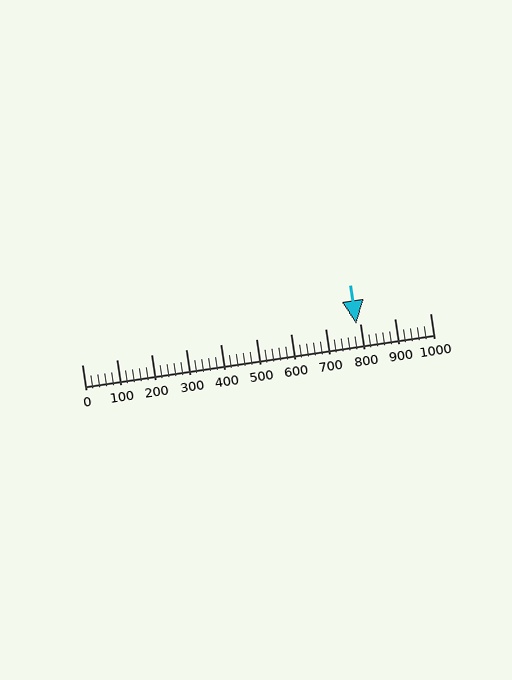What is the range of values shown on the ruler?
The ruler shows values from 0 to 1000.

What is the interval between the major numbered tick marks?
The major tick marks are spaced 100 units apart.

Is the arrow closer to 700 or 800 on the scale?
The arrow is closer to 800.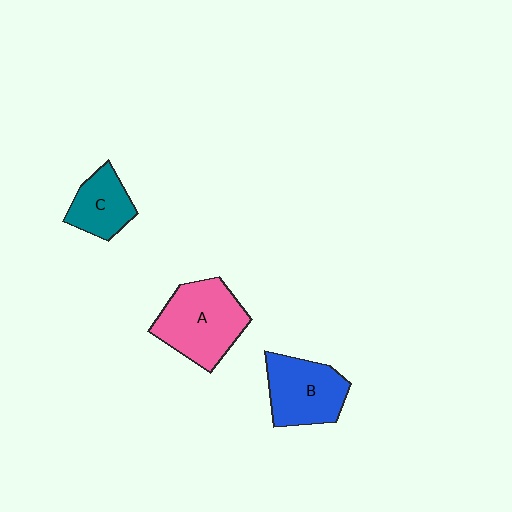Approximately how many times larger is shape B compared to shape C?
Approximately 1.4 times.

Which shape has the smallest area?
Shape C (teal).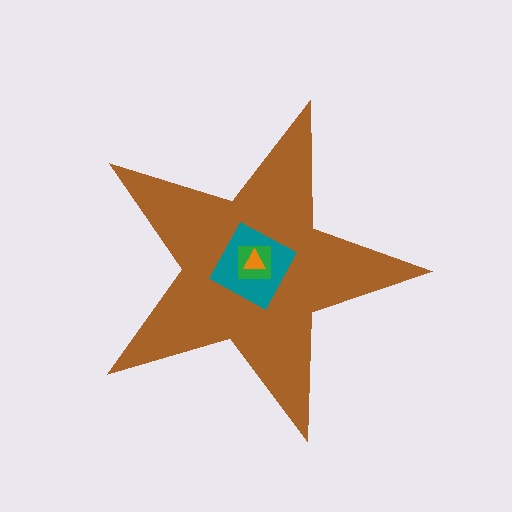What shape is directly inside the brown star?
The teal diamond.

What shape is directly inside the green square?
The orange triangle.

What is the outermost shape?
The brown star.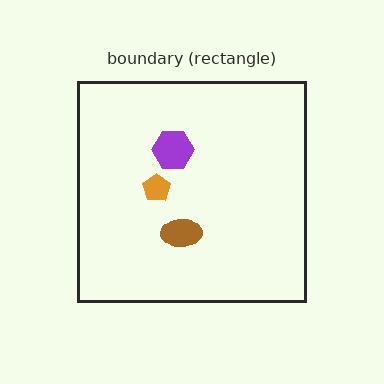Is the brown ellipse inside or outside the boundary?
Inside.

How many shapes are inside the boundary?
3 inside, 0 outside.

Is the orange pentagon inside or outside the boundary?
Inside.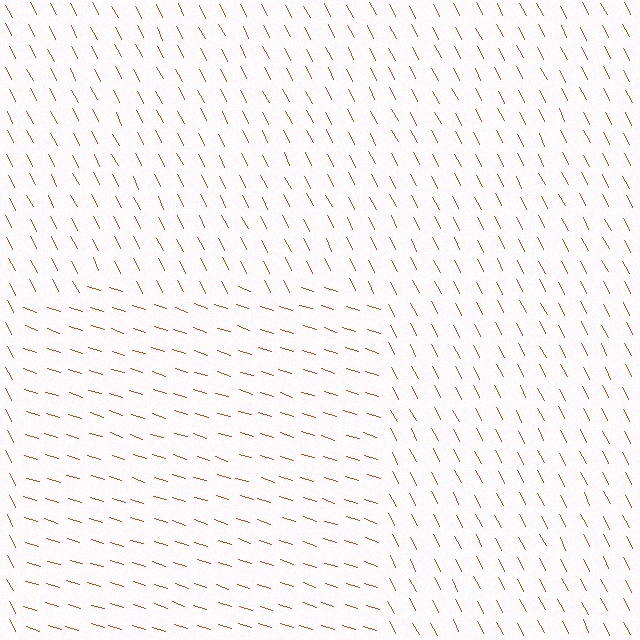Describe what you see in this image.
The image is filled with small brown line segments. A rectangle region in the image has lines oriented differently from the surrounding lines, creating a visible texture boundary.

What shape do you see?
I see a rectangle.